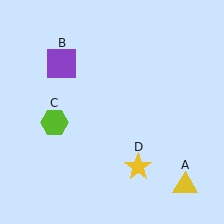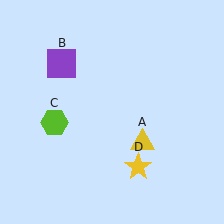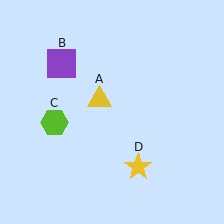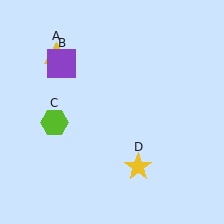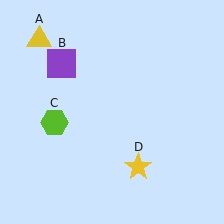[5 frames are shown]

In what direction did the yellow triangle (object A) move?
The yellow triangle (object A) moved up and to the left.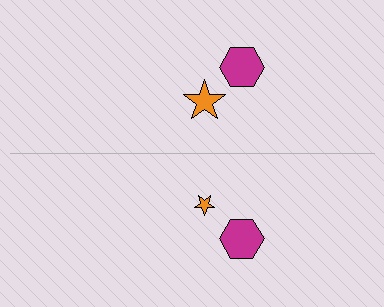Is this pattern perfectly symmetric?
No, the pattern is not perfectly symmetric. The orange star on the bottom side has a different size than its mirror counterpart.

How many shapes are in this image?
There are 4 shapes in this image.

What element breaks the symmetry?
The orange star on the bottom side has a different size than its mirror counterpart.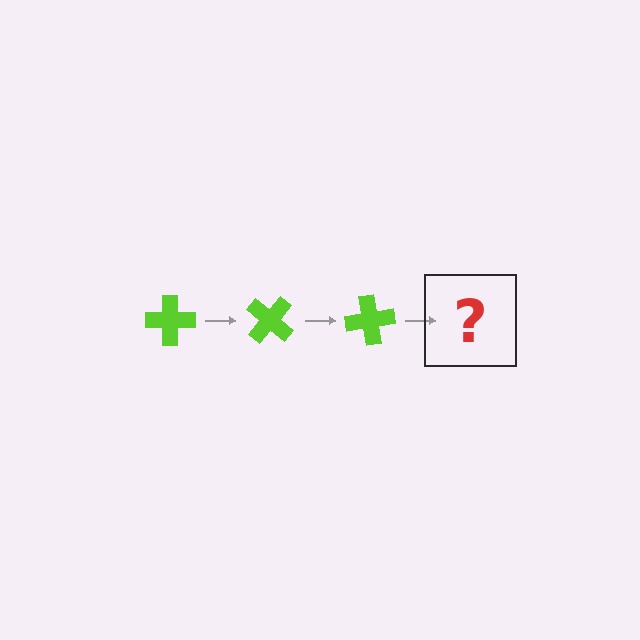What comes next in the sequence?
The next element should be a lime cross rotated 120 degrees.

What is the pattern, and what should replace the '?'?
The pattern is that the cross rotates 40 degrees each step. The '?' should be a lime cross rotated 120 degrees.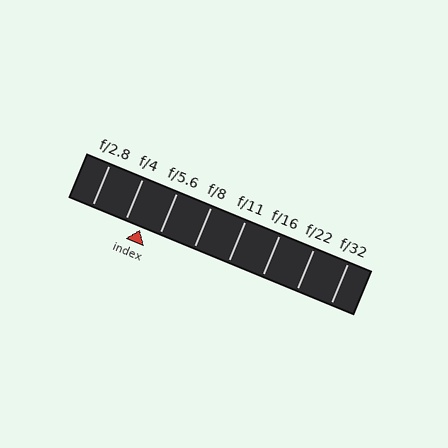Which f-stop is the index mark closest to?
The index mark is closest to f/4.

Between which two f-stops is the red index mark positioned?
The index mark is between f/4 and f/5.6.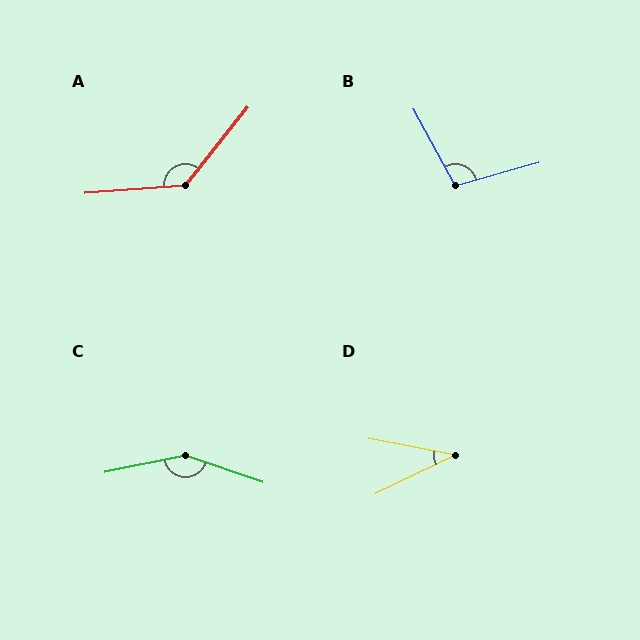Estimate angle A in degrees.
Approximately 133 degrees.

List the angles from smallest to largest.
D (37°), B (103°), A (133°), C (150°).